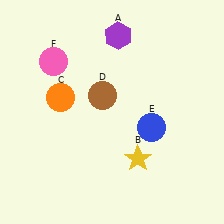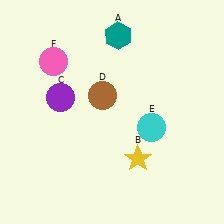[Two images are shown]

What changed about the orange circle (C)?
In Image 1, C is orange. In Image 2, it changed to purple.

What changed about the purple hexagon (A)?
In Image 1, A is purple. In Image 2, it changed to teal.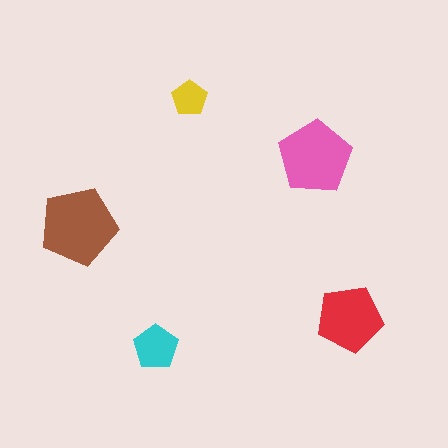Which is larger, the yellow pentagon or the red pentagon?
The red one.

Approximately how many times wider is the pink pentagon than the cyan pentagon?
About 1.5 times wider.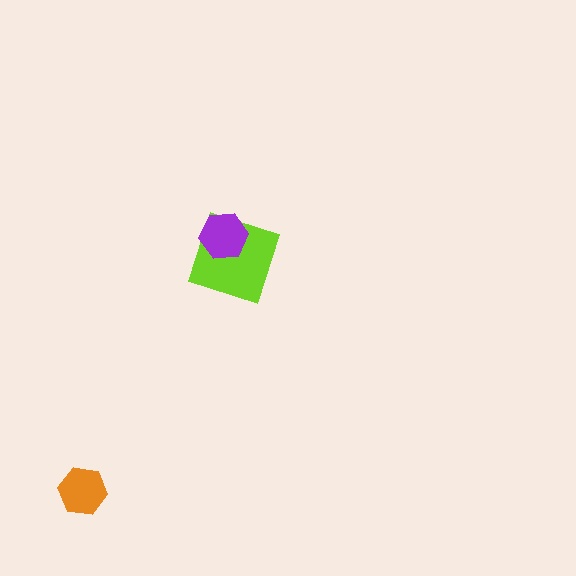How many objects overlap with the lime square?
1 object overlaps with the lime square.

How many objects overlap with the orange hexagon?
0 objects overlap with the orange hexagon.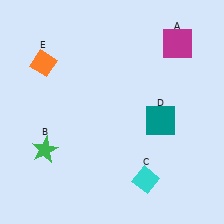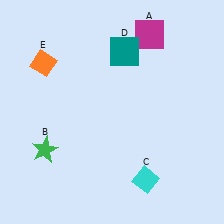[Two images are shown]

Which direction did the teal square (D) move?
The teal square (D) moved up.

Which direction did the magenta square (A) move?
The magenta square (A) moved left.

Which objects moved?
The objects that moved are: the magenta square (A), the teal square (D).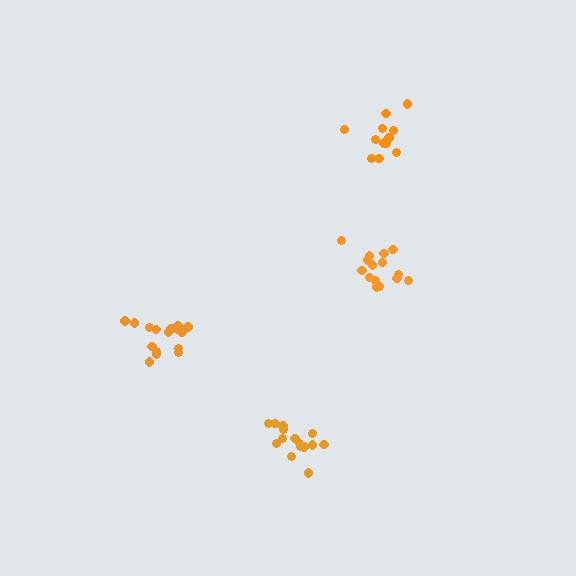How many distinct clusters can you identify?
There are 4 distinct clusters.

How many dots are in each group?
Group 1: 15 dots, Group 2: 16 dots, Group 3: 12 dots, Group 4: 16 dots (59 total).